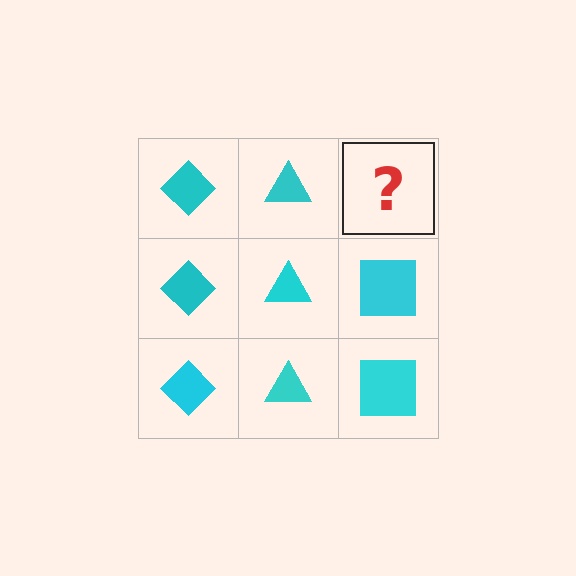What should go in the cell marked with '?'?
The missing cell should contain a cyan square.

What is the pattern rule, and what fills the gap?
The rule is that each column has a consistent shape. The gap should be filled with a cyan square.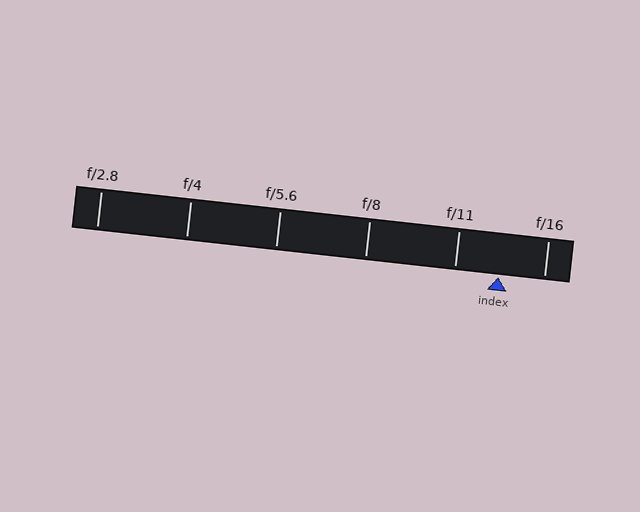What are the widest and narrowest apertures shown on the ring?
The widest aperture shown is f/2.8 and the narrowest is f/16.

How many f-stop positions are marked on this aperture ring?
There are 6 f-stop positions marked.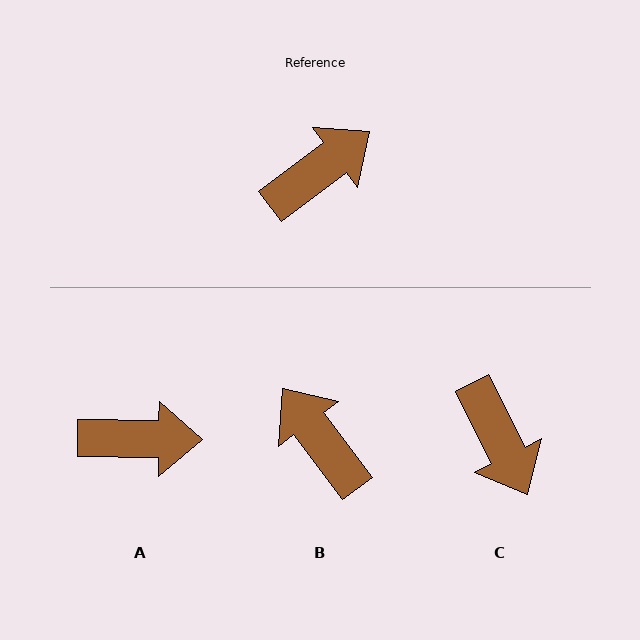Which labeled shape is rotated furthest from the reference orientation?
C, about 100 degrees away.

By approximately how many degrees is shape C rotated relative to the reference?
Approximately 100 degrees clockwise.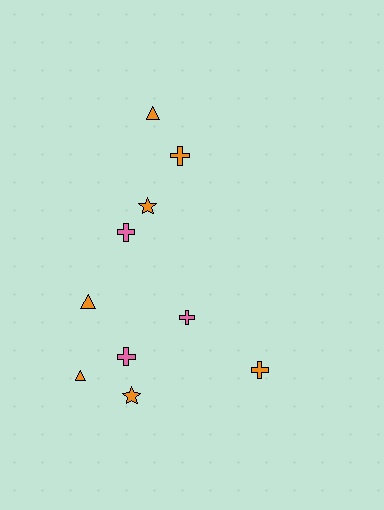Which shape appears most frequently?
Cross, with 5 objects.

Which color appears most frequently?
Orange, with 7 objects.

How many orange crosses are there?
There are 2 orange crosses.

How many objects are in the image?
There are 10 objects.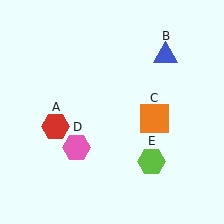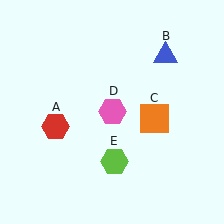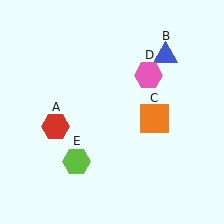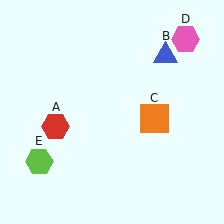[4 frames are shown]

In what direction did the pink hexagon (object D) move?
The pink hexagon (object D) moved up and to the right.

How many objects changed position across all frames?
2 objects changed position: pink hexagon (object D), lime hexagon (object E).